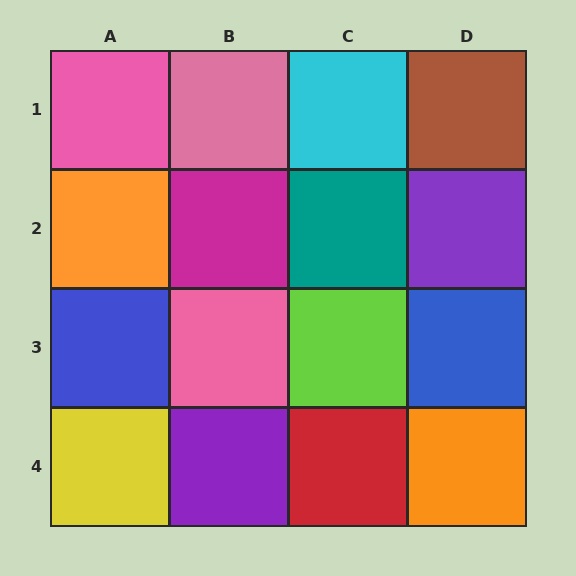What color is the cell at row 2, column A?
Orange.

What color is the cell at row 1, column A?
Pink.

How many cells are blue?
2 cells are blue.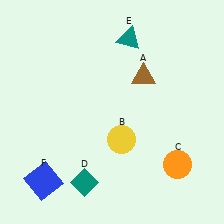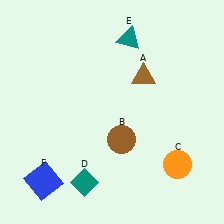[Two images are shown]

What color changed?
The circle (B) changed from yellow in Image 1 to brown in Image 2.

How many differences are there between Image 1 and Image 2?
There is 1 difference between the two images.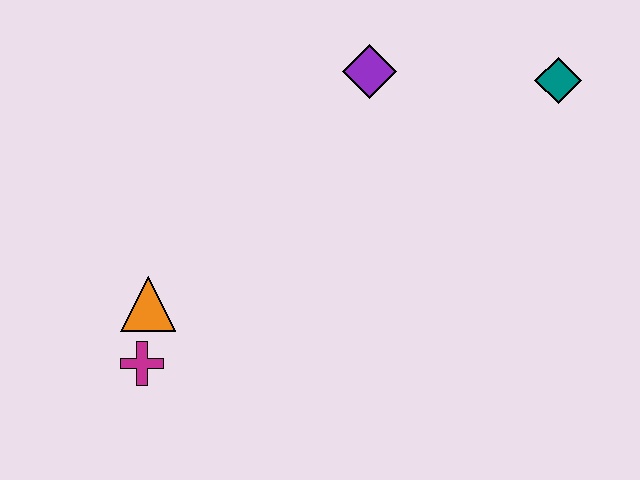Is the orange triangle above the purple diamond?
No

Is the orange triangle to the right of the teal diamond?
No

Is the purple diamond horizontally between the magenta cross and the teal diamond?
Yes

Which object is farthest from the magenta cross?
The teal diamond is farthest from the magenta cross.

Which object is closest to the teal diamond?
The purple diamond is closest to the teal diamond.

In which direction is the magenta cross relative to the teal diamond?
The magenta cross is to the left of the teal diamond.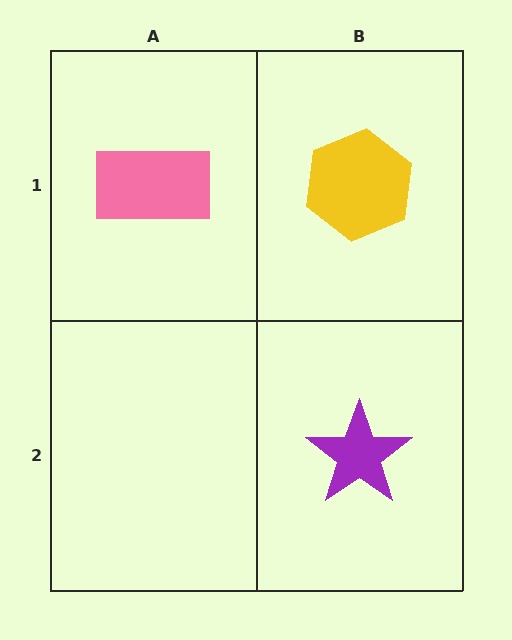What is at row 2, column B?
A purple star.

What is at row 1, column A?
A pink rectangle.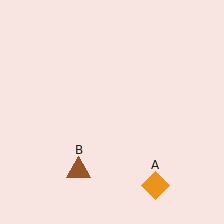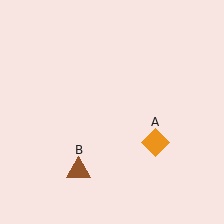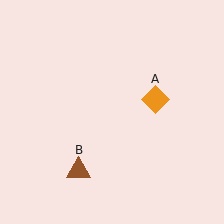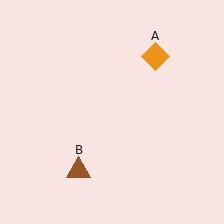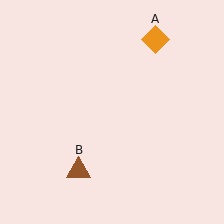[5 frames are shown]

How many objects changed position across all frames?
1 object changed position: orange diamond (object A).